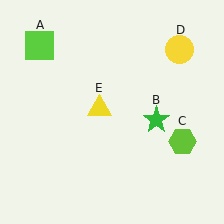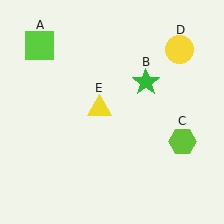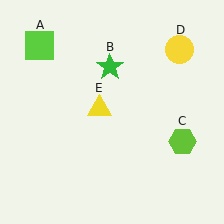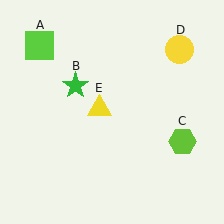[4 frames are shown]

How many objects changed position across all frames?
1 object changed position: green star (object B).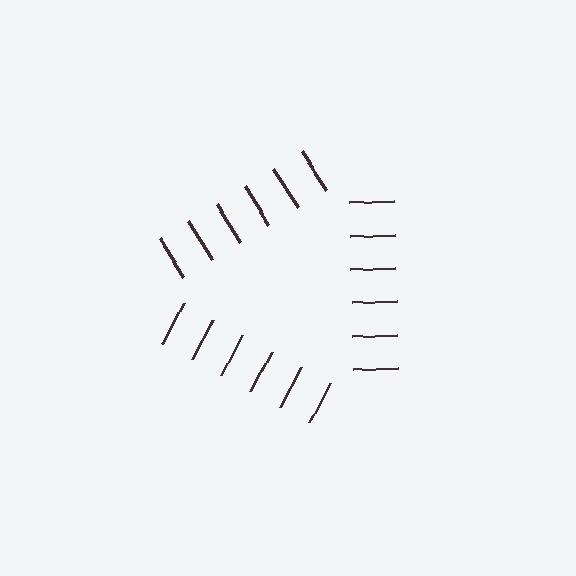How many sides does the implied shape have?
3 sides — the line-ends trace a triangle.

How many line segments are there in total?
18 — 6 along each of the 3 edges.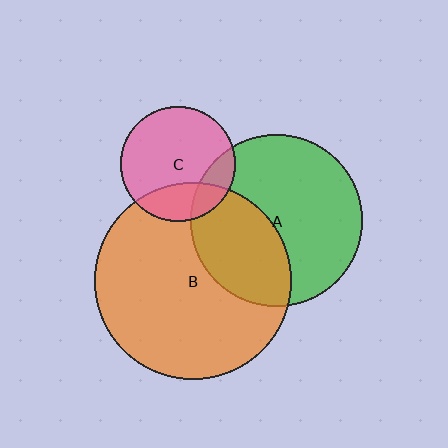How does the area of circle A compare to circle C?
Approximately 2.3 times.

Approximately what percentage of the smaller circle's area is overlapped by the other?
Approximately 25%.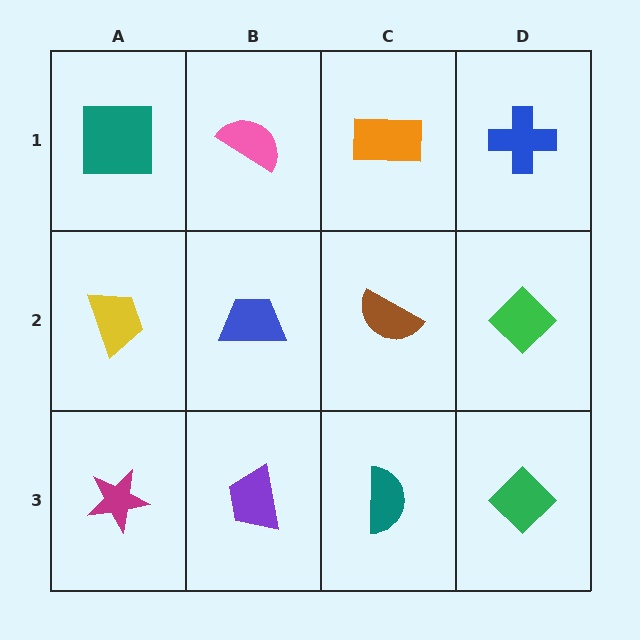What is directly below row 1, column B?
A blue trapezoid.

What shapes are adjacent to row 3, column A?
A yellow trapezoid (row 2, column A), a purple trapezoid (row 3, column B).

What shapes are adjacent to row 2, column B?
A pink semicircle (row 1, column B), a purple trapezoid (row 3, column B), a yellow trapezoid (row 2, column A), a brown semicircle (row 2, column C).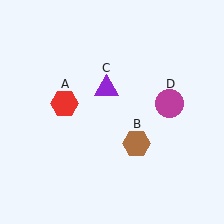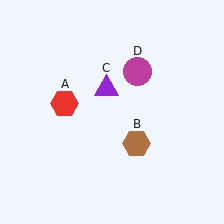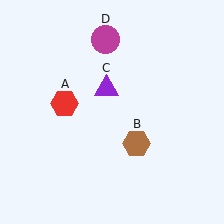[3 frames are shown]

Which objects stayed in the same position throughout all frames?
Red hexagon (object A) and brown hexagon (object B) and purple triangle (object C) remained stationary.